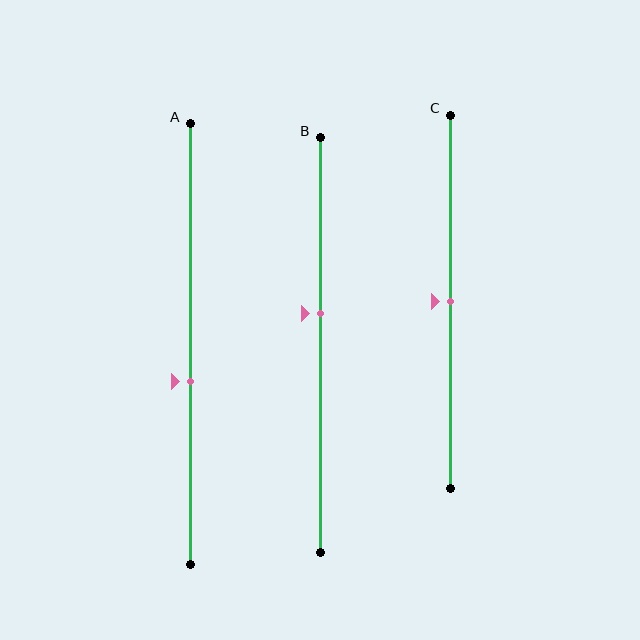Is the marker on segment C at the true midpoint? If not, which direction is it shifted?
Yes, the marker on segment C is at the true midpoint.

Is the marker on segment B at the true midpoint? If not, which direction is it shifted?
No, the marker on segment B is shifted upward by about 8% of the segment length.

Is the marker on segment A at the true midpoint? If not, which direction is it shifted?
No, the marker on segment A is shifted downward by about 8% of the segment length.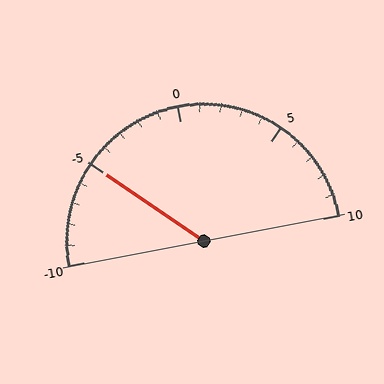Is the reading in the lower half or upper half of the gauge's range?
The reading is in the lower half of the range (-10 to 10).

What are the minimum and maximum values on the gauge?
The gauge ranges from -10 to 10.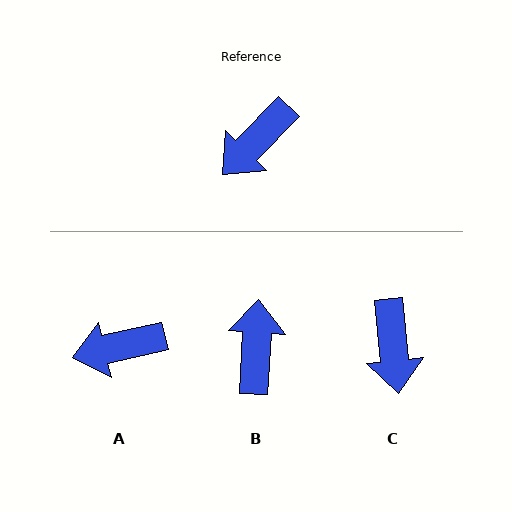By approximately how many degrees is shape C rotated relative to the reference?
Approximately 50 degrees counter-clockwise.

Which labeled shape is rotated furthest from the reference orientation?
B, about 139 degrees away.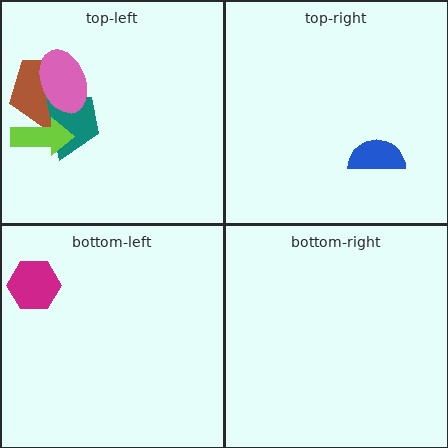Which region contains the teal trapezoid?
The top-left region.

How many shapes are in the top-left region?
4.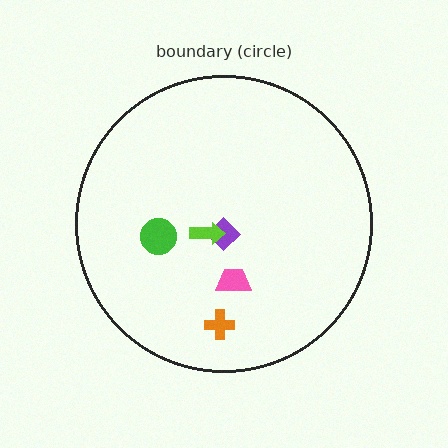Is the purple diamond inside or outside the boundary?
Inside.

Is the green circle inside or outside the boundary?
Inside.